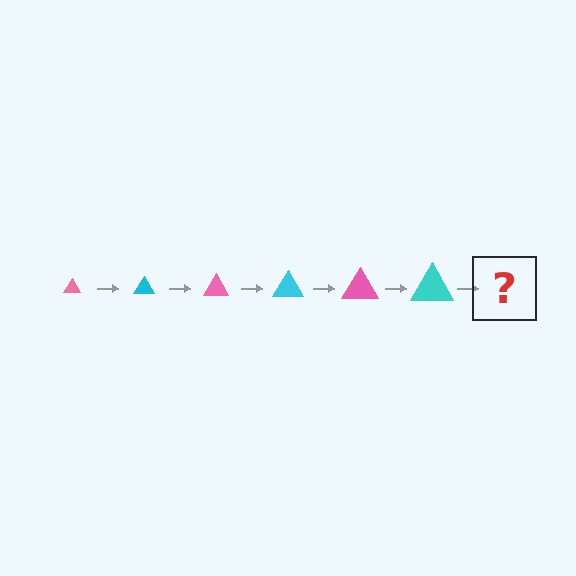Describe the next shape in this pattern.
It should be a pink triangle, larger than the previous one.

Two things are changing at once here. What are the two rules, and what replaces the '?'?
The two rules are that the triangle grows larger each step and the color cycles through pink and cyan. The '?' should be a pink triangle, larger than the previous one.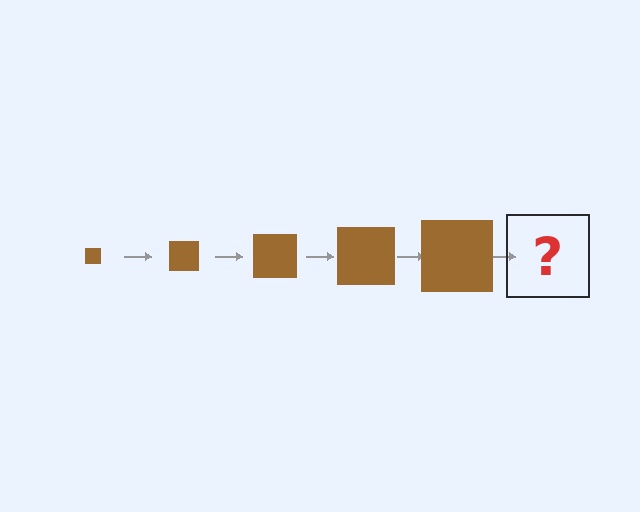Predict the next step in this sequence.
The next step is a brown square, larger than the previous one.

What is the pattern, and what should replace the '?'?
The pattern is that the square gets progressively larger each step. The '?' should be a brown square, larger than the previous one.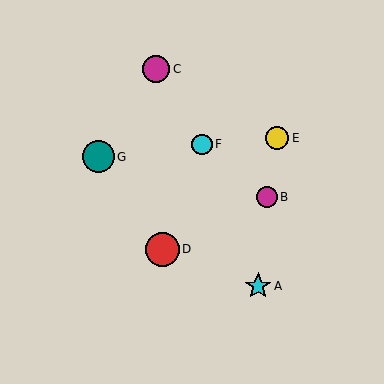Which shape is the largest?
The red circle (labeled D) is the largest.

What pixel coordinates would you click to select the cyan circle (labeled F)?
Click at (202, 144) to select the cyan circle F.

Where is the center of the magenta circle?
The center of the magenta circle is at (267, 197).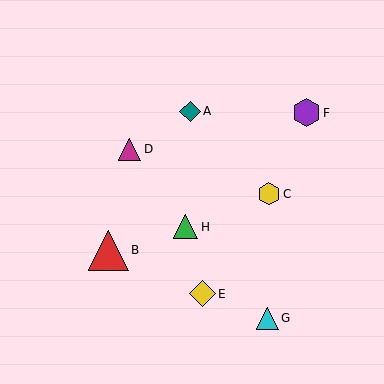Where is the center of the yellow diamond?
The center of the yellow diamond is at (202, 294).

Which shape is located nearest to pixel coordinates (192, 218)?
The green triangle (labeled H) at (185, 227) is nearest to that location.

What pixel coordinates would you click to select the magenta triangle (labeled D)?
Click at (129, 150) to select the magenta triangle D.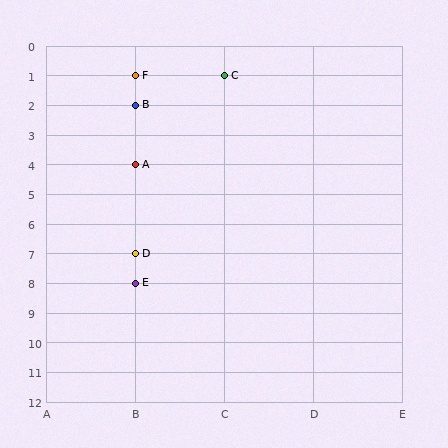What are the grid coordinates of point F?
Point F is at grid coordinates (B, 1).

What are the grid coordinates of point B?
Point B is at grid coordinates (B, 2).